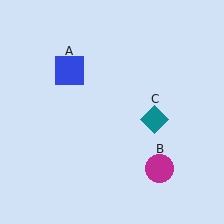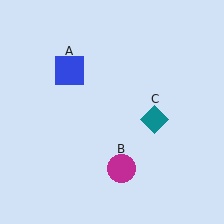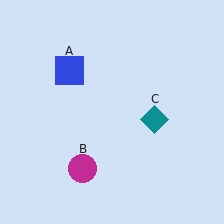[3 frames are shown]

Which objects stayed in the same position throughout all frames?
Blue square (object A) and teal diamond (object C) remained stationary.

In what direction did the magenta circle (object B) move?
The magenta circle (object B) moved left.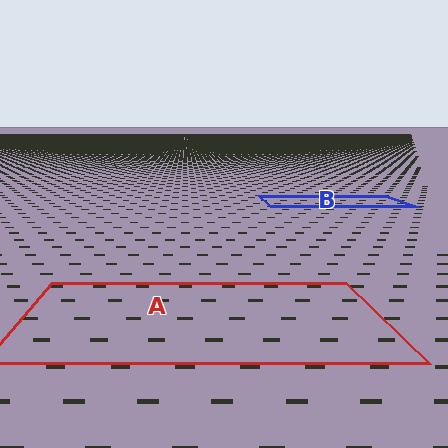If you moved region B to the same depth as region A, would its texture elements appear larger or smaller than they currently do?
They would appear larger. At a closer depth, the same texture elements are projected at a bigger on-screen size.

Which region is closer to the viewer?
Region A is closer. The texture elements there are larger and more spread out.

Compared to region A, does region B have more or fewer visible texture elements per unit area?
Region B has more texture elements per unit area — they are packed more densely because it is farther away.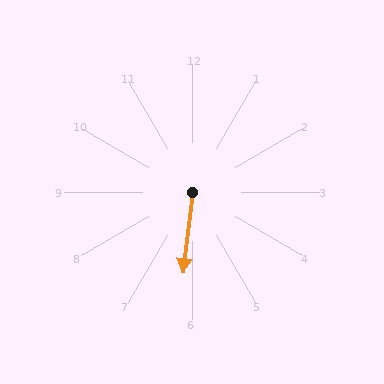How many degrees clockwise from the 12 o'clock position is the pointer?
Approximately 186 degrees.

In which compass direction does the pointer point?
South.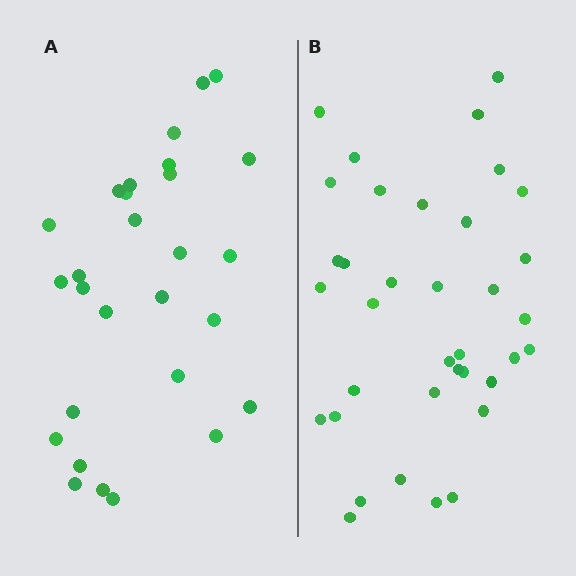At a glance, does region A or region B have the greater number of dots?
Region B (the right region) has more dots.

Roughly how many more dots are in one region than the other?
Region B has roughly 8 or so more dots than region A.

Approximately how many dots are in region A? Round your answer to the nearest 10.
About 30 dots. (The exact count is 28, which rounds to 30.)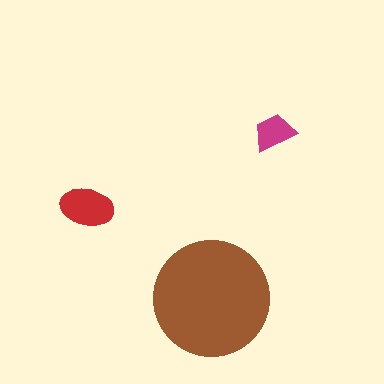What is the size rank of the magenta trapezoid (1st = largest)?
3rd.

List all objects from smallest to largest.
The magenta trapezoid, the red ellipse, the brown circle.